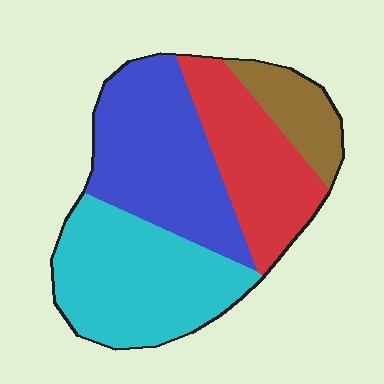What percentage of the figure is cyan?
Cyan takes up between a quarter and a half of the figure.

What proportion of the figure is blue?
Blue covers 32% of the figure.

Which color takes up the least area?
Brown, at roughly 10%.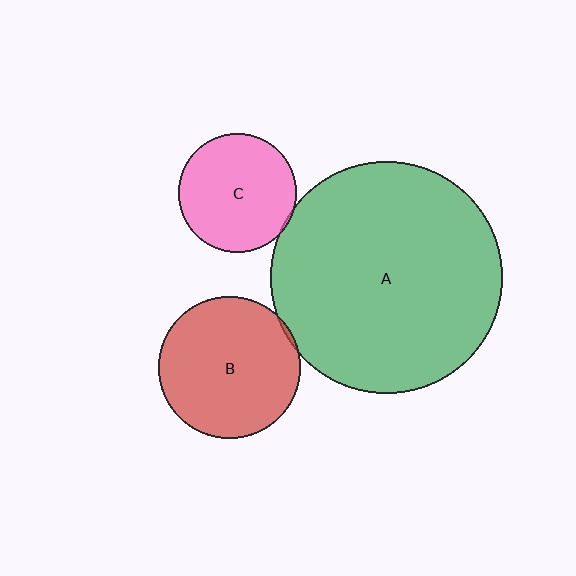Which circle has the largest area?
Circle A (green).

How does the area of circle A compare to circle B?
Approximately 2.7 times.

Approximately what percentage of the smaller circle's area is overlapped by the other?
Approximately 5%.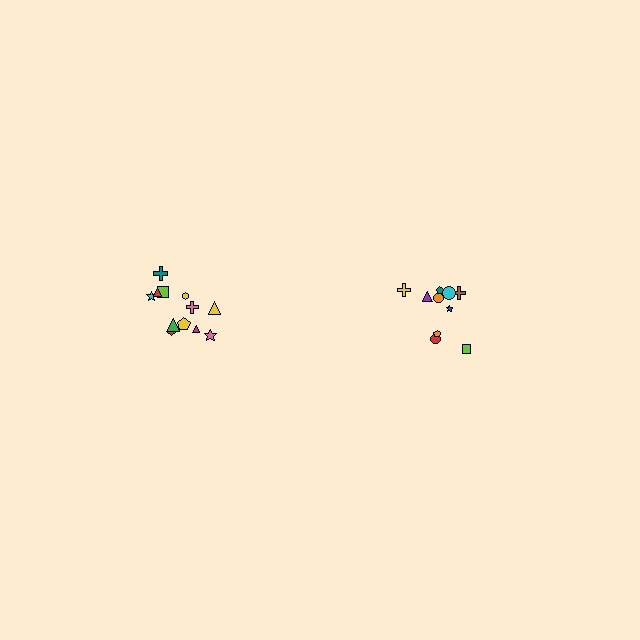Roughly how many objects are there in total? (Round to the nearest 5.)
Roughly 20 objects in total.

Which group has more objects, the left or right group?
The left group.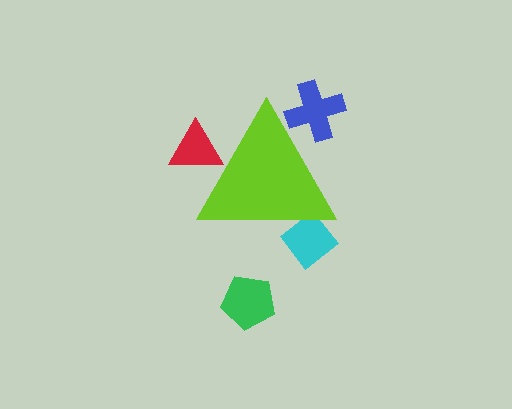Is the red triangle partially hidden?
Yes, the red triangle is partially hidden behind the lime triangle.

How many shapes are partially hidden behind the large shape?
3 shapes are partially hidden.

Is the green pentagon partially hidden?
No, the green pentagon is fully visible.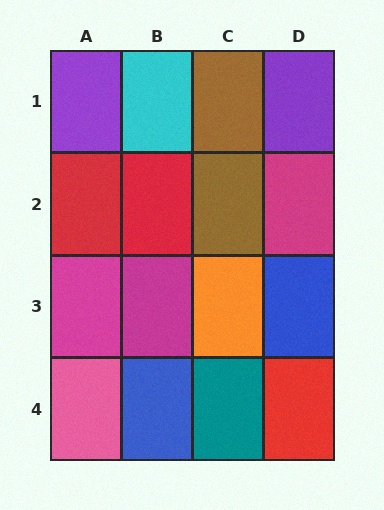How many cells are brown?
2 cells are brown.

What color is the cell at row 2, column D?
Magenta.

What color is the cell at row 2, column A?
Red.